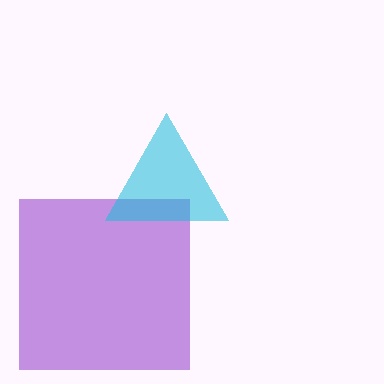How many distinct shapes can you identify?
There are 2 distinct shapes: a purple square, a cyan triangle.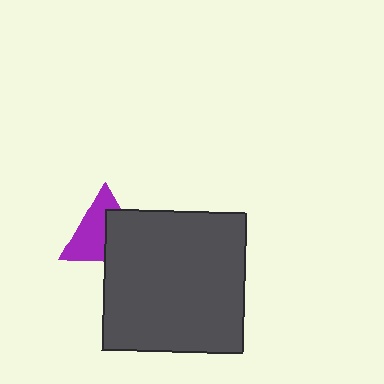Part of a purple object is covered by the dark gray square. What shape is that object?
It is a triangle.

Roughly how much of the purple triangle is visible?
About half of it is visible (roughly 56%).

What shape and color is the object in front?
The object in front is a dark gray square.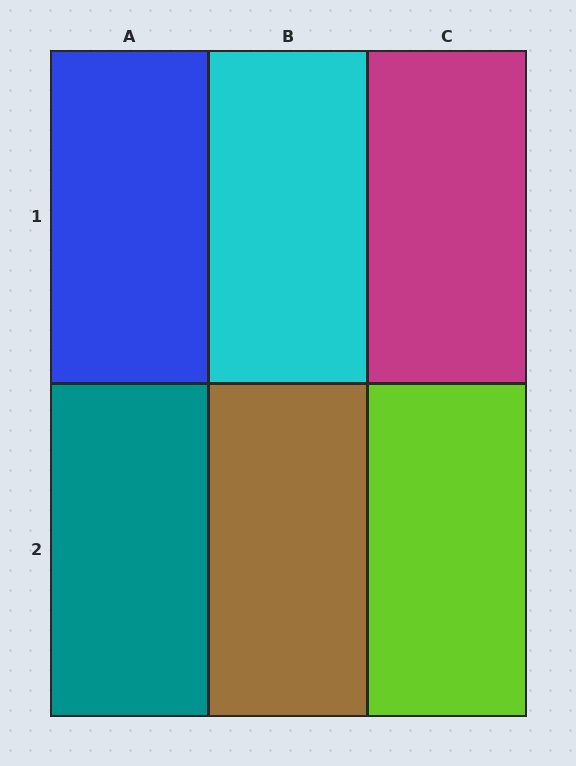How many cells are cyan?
1 cell is cyan.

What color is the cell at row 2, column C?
Lime.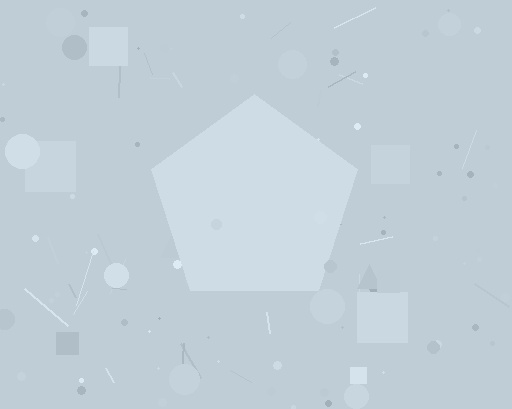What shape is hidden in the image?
A pentagon is hidden in the image.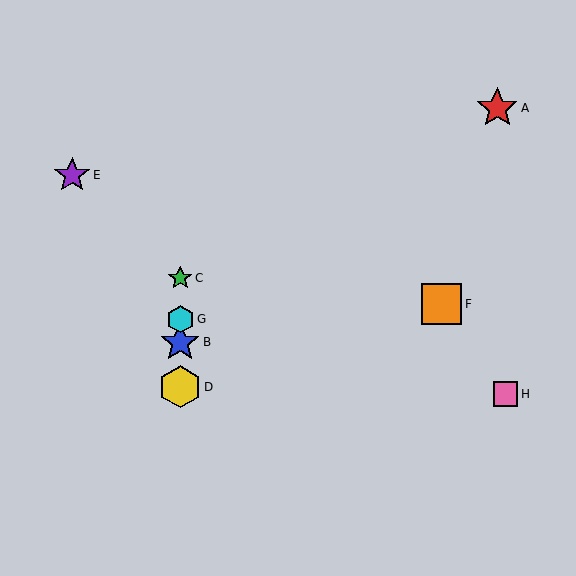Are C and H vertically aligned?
No, C is at x≈180 and H is at x≈505.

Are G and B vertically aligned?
Yes, both are at x≈180.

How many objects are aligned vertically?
4 objects (B, C, D, G) are aligned vertically.